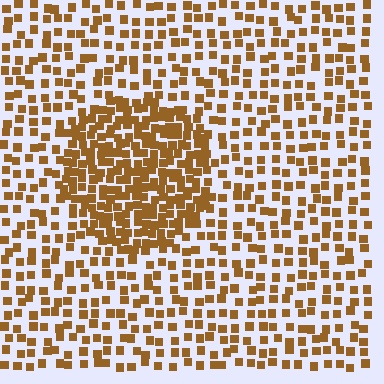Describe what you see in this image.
The image contains small brown elements arranged at two different densities. A circle-shaped region is visible where the elements are more densely packed than the surrounding area.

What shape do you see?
I see a circle.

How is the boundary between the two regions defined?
The boundary is defined by a change in element density (approximately 2.1x ratio). All elements are the same color, size, and shape.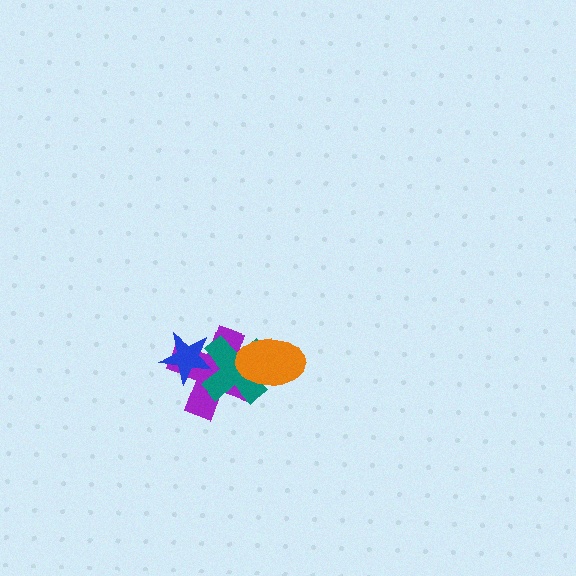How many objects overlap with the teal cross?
3 objects overlap with the teal cross.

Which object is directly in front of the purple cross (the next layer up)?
The blue star is directly in front of the purple cross.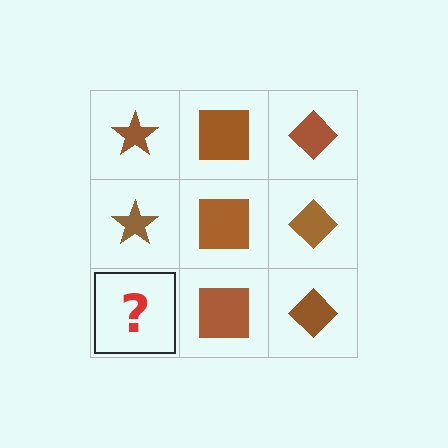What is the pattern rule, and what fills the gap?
The rule is that each column has a consistent shape. The gap should be filled with a brown star.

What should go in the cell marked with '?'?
The missing cell should contain a brown star.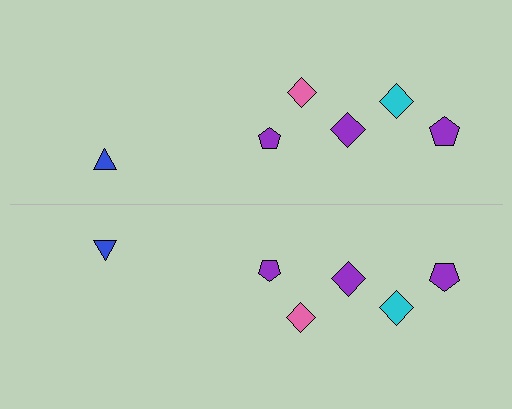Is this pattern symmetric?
Yes, this pattern has bilateral (reflection) symmetry.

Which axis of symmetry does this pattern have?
The pattern has a horizontal axis of symmetry running through the center of the image.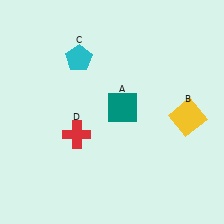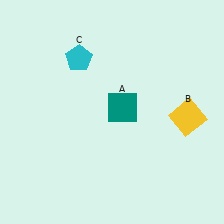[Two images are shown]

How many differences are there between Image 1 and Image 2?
There is 1 difference between the two images.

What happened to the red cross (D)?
The red cross (D) was removed in Image 2. It was in the bottom-left area of Image 1.